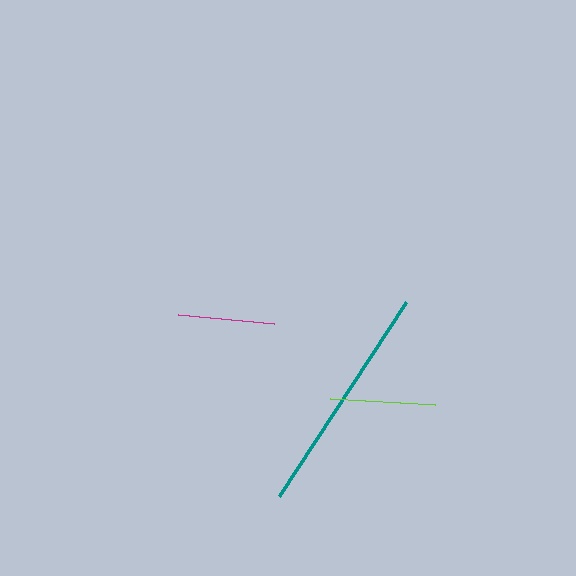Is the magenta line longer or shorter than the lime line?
The lime line is longer than the magenta line.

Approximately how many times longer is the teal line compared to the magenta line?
The teal line is approximately 2.4 times the length of the magenta line.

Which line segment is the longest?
The teal line is the longest at approximately 231 pixels.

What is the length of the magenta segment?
The magenta segment is approximately 96 pixels long.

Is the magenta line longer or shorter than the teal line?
The teal line is longer than the magenta line.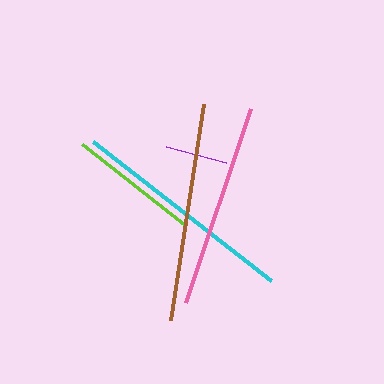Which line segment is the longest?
The cyan line is the longest at approximately 226 pixels.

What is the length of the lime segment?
The lime segment is approximately 131 pixels long.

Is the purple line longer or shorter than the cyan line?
The cyan line is longer than the purple line.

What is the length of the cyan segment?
The cyan segment is approximately 226 pixels long.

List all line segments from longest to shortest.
From longest to shortest: cyan, brown, pink, lime, purple.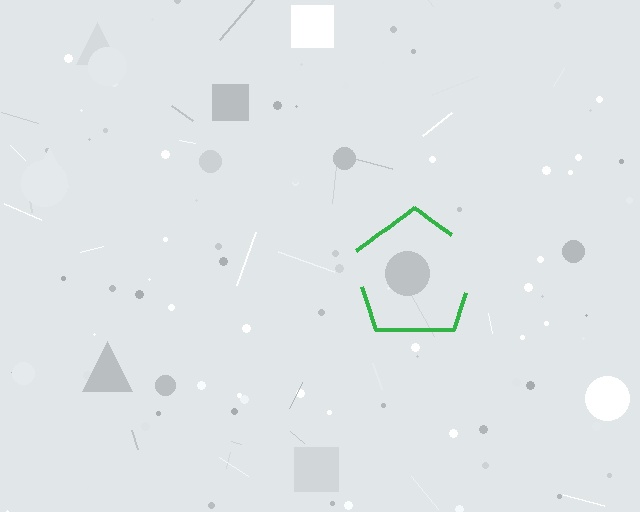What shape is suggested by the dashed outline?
The dashed outline suggests a pentagon.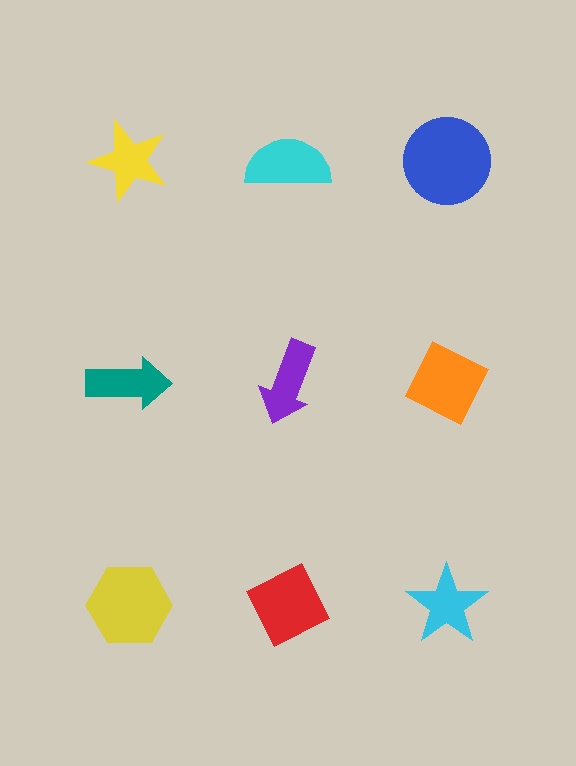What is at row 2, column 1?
A teal arrow.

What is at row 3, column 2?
A red diamond.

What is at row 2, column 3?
An orange diamond.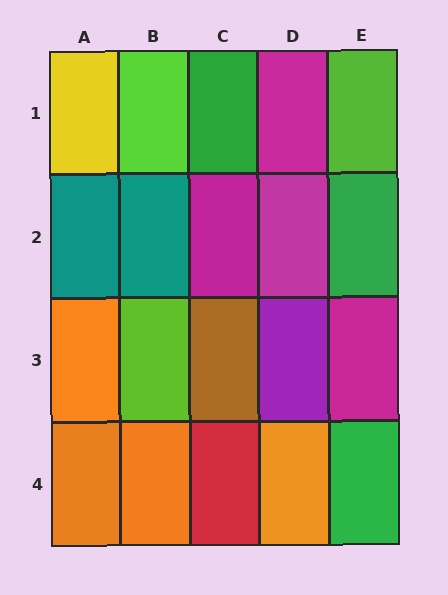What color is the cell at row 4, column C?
Red.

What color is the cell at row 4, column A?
Orange.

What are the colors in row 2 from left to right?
Teal, teal, magenta, magenta, green.